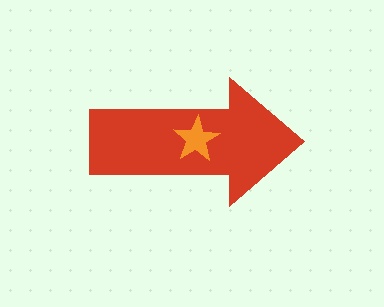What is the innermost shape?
The orange star.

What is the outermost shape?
The red arrow.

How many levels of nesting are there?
2.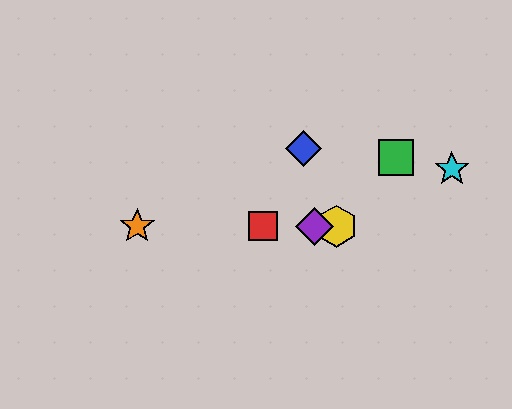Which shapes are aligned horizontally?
The red square, the yellow hexagon, the purple diamond, the orange star are aligned horizontally.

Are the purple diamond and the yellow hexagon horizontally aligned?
Yes, both are at y≈226.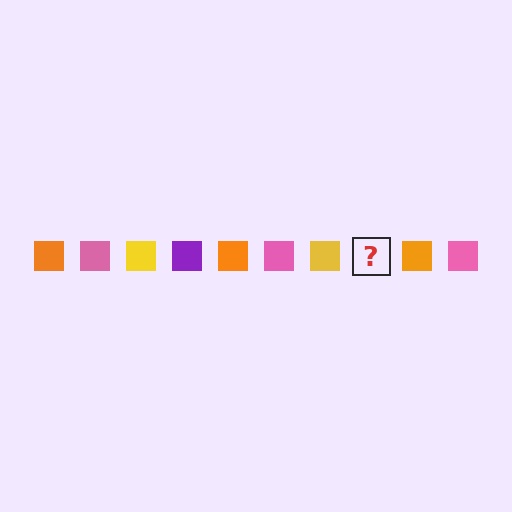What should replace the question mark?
The question mark should be replaced with a purple square.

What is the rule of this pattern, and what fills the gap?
The rule is that the pattern cycles through orange, pink, yellow, purple squares. The gap should be filled with a purple square.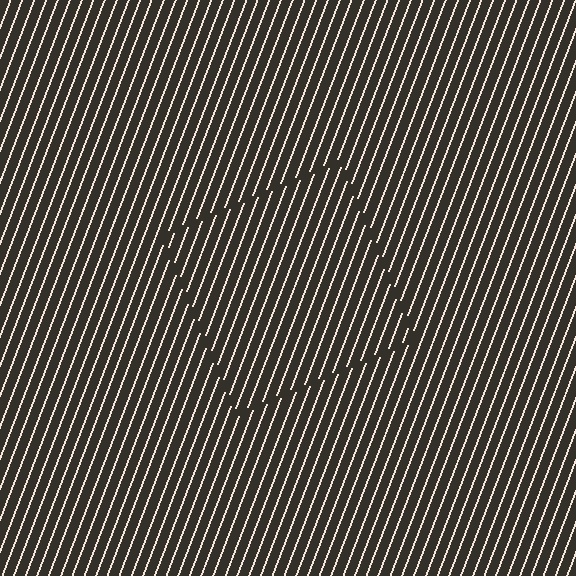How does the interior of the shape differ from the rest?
The interior of the shape contains the same grating, shifted by half a period — the contour is defined by the phase discontinuity where line-ends from the inner and outer gratings abut.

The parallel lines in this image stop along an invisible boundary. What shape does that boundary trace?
An illusory square. The interior of the shape contains the same grating, shifted by half a period — the contour is defined by the phase discontinuity where line-ends from the inner and outer gratings abut.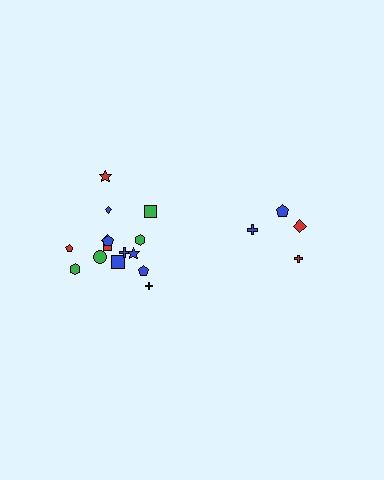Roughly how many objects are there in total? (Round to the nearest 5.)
Roughly 20 objects in total.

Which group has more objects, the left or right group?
The left group.